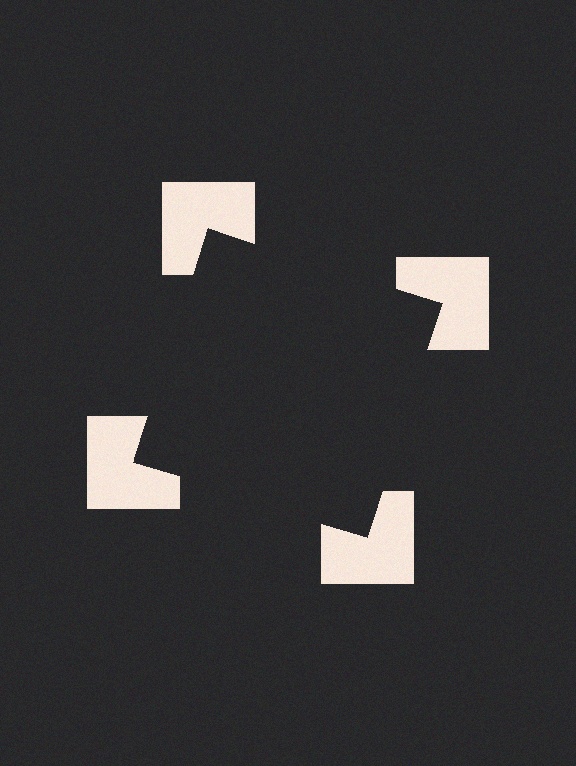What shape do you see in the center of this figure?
An illusory square — its edges are inferred from the aligned wedge cuts in the notched squares, not physically drawn.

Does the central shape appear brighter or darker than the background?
It typically appears slightly darker than the background, even though no actual brightness change is drawn.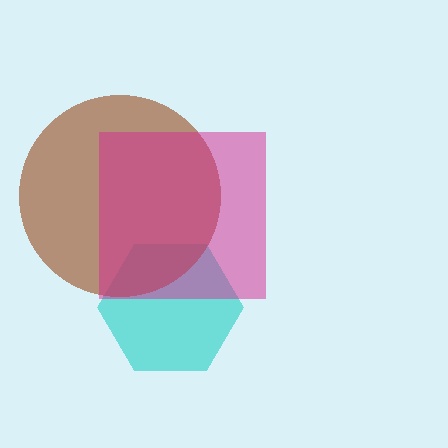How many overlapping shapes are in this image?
There are 3 overlapping shapes in the image.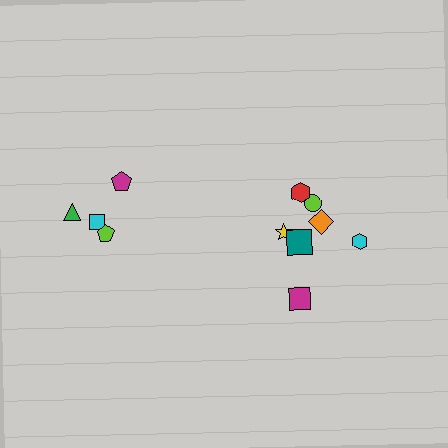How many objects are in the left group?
There are 4 objects.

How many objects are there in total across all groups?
There are 11 objects.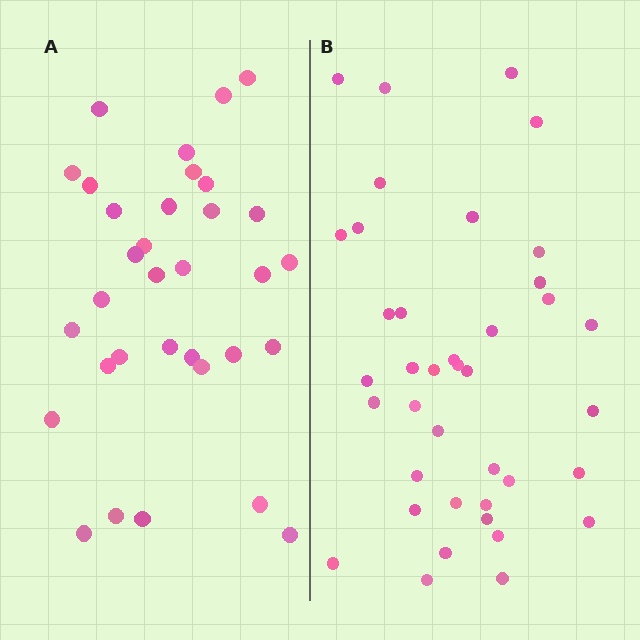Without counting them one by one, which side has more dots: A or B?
Region B (the right region) has more dots.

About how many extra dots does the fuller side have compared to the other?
Region B has about 6 more dots than region A.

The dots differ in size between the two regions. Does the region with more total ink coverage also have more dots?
No. Region A has more total ink coverage because its dots are larger, but region B actually contains more individual dots. Total area can be misleading — the number of items is what matters here.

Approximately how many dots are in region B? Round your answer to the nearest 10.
About 40 dots. (The exact count is 39, which rounds to 40.)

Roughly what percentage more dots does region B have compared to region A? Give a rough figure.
About 20% more.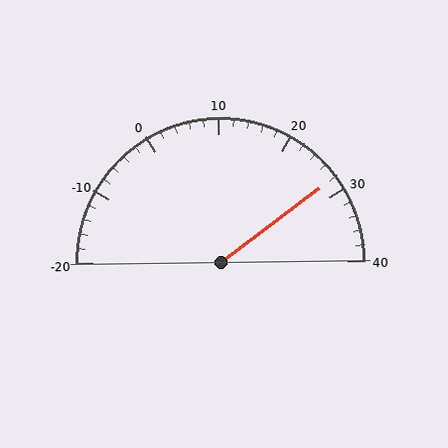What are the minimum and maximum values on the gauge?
The gauge ranges from -20 to 40.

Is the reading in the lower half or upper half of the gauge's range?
The reading is in the upper half of the range (-20 to 40).